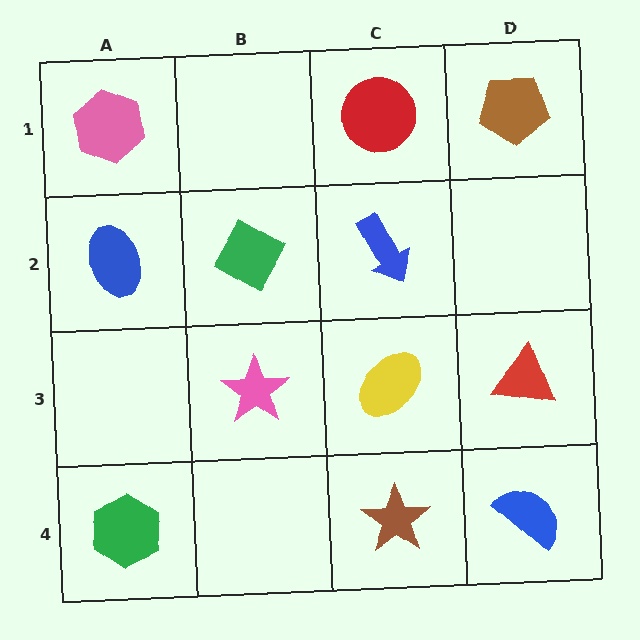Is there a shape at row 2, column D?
No, that cell is empty.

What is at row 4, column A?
A green hexagon.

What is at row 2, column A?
A blue ellipse.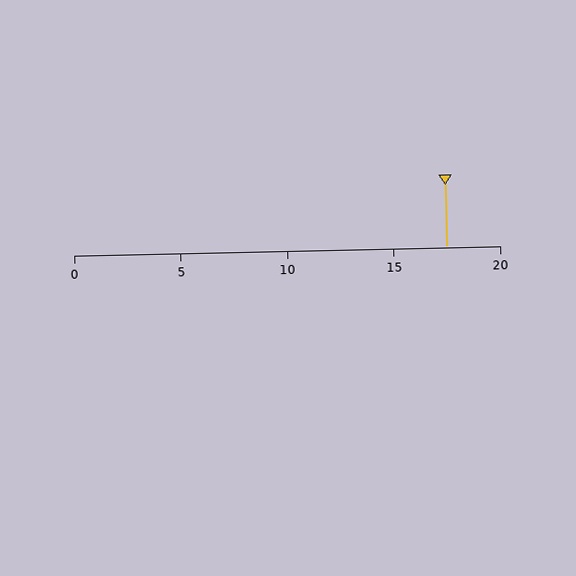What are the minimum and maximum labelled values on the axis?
The axis runs from 0 to 20.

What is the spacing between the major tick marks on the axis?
The major ticks are spaced 5 apart.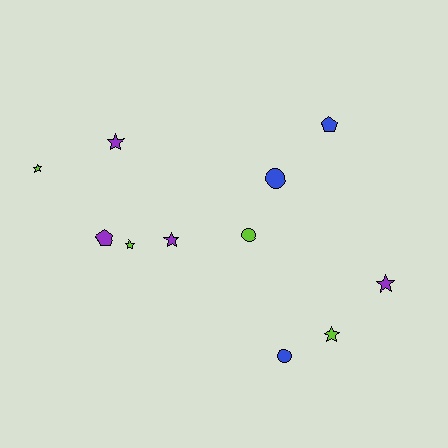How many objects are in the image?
There are 11 objects.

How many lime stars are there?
There are 3 lime stars.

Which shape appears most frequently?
Star, with 6 objects.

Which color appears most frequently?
Purple, with 4 objects.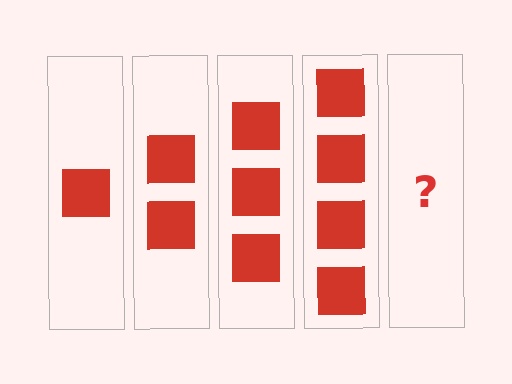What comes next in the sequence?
The next element should be 5 squares.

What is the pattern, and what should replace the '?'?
The pattern is that each step adds one more square. The '?' should be 5 squares.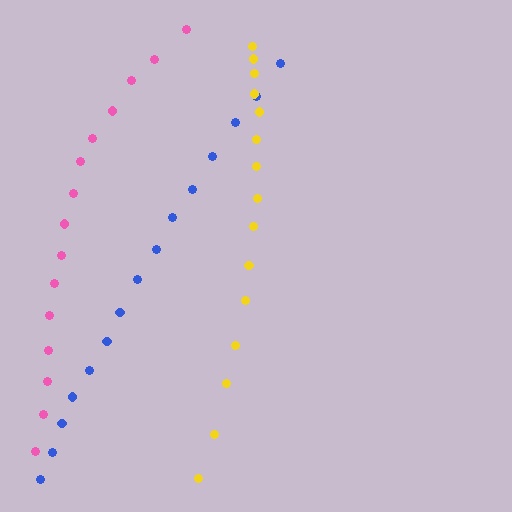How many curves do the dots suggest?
There are 3 distinct paths.